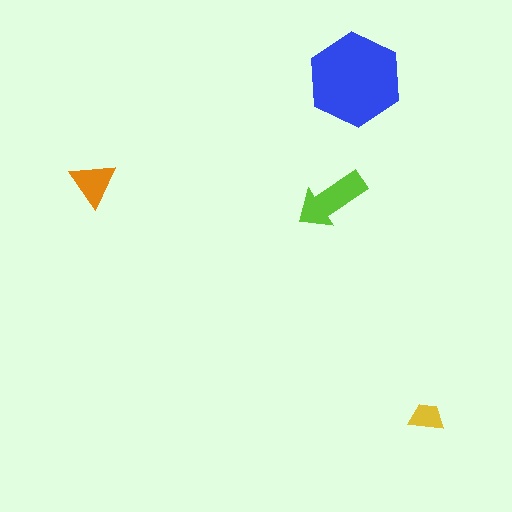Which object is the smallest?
The yellow trapezoid.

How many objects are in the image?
There are 4 objects in the image.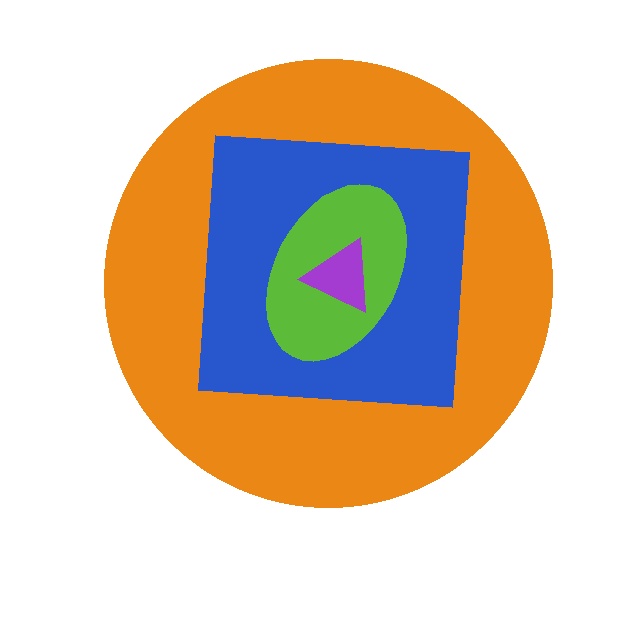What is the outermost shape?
The orange circle.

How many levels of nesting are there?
4.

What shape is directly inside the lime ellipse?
The purple triangle.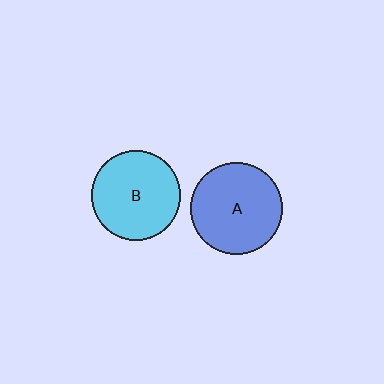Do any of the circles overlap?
No, none of the circles overlap.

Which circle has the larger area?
Circle A (blue).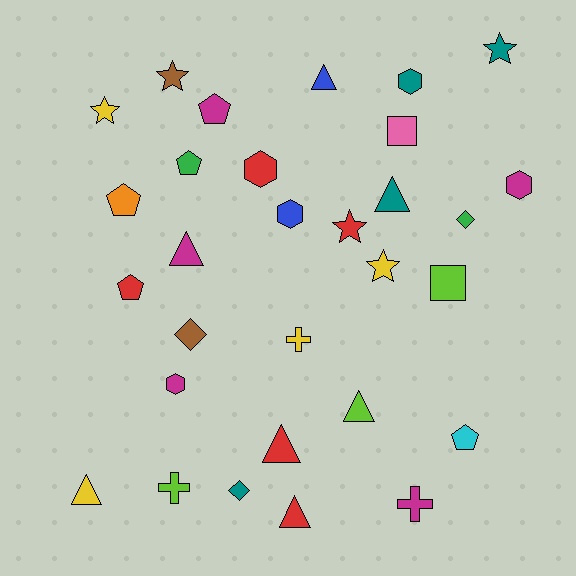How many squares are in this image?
There are 2 squares.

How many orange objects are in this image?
There is 1 orange object.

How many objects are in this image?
There are 30 objects.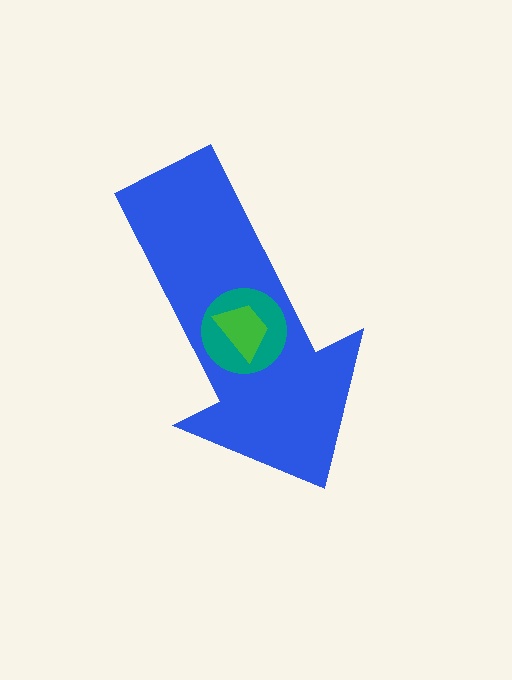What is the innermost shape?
The green trapezoid.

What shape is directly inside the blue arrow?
The teal circle.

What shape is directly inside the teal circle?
The green trapezoid.